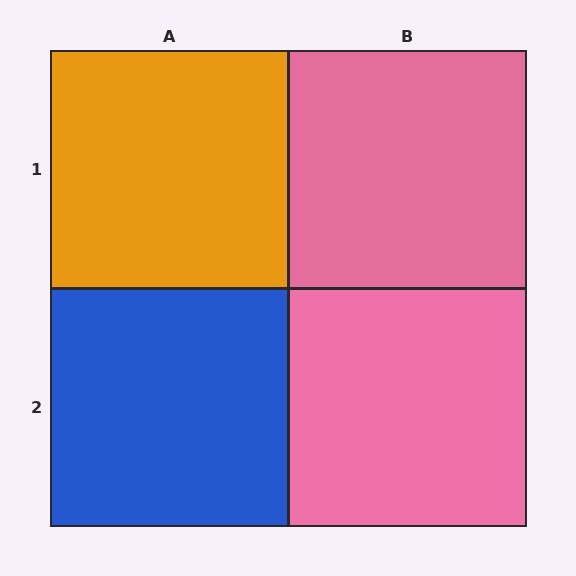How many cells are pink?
2 cells are pink.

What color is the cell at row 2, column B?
Pink.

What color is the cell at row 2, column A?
Blue.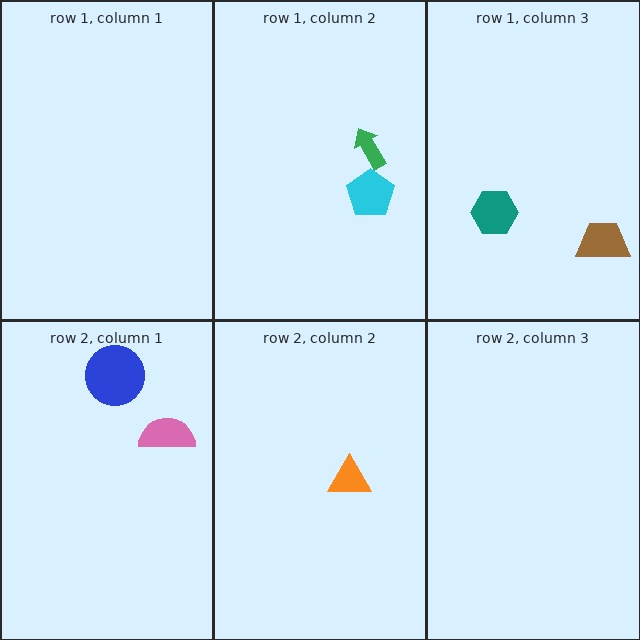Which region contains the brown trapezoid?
The row 1, column 3 region.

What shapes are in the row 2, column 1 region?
The pink semicircle, the blue circle.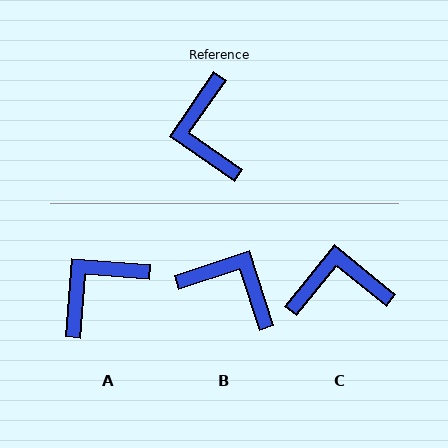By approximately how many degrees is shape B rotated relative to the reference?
Approximately 127 degrees clockwise.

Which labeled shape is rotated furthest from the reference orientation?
B, about 127 degrees away.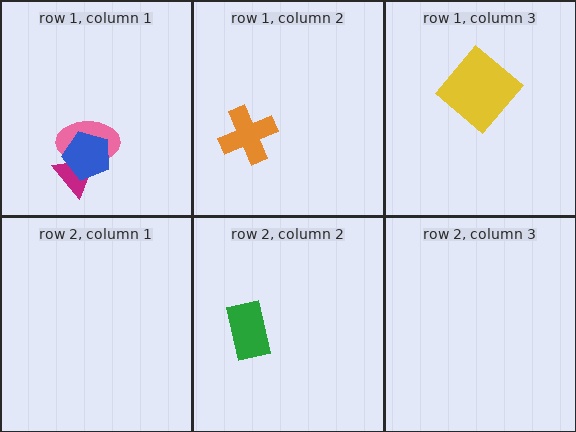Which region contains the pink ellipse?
The row 1, column 1 region.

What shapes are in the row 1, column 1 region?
The magenta triangle, the pink ellipse, the blue pentagon.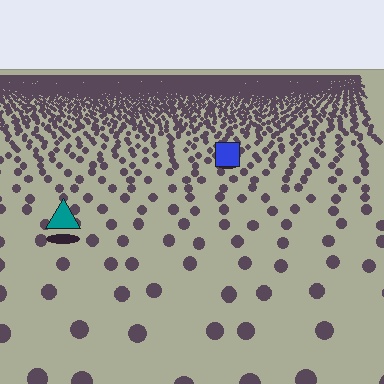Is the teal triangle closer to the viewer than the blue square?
Yes. The teal triangle is closer — you can tell from the texture gradient: the ground texture is coarser near it.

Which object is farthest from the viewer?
The blue square is farthest from the viewer. It appears smaller and the ground texture around it is denser.